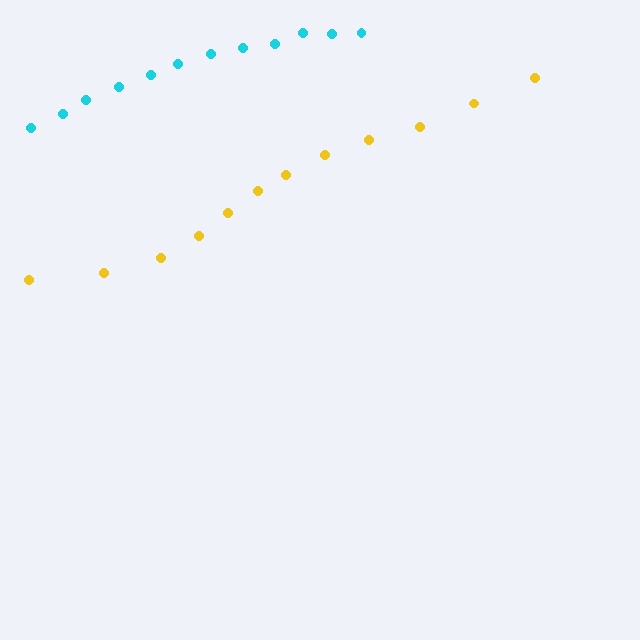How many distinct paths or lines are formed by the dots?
There are 2 distinct paths.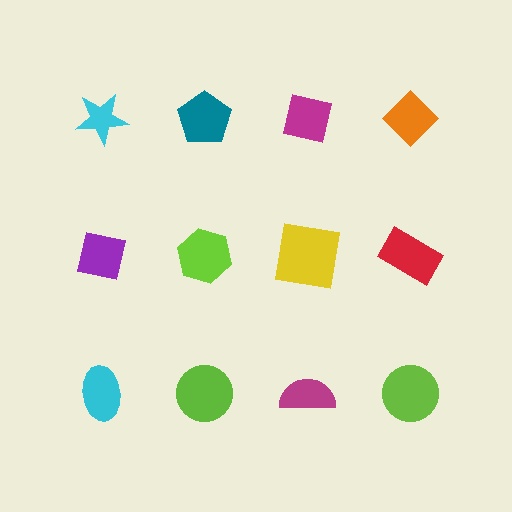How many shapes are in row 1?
4 shapes.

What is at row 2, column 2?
A lime hexagon.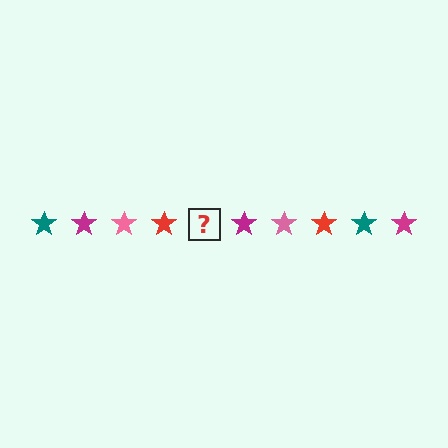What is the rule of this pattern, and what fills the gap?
The rule is that the pattern cycles through teal, magenta, pink, red stars. The gap should be filled with a teal star.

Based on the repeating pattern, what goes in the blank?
The blank should be a teal star.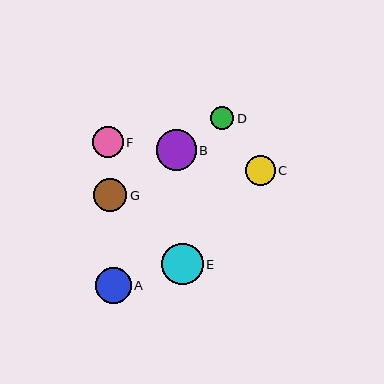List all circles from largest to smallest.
From largest to smallest: E, B, A, G, C, F, D.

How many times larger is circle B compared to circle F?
Circle B is approximately 1.3 times the size of circle F.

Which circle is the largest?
Circle E is the largest with a size of approximately 41 pixels.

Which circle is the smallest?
Circle D is the smallest with a size of approximately 23 pixels.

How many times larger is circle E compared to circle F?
Circle E is approximately 1.4 times the size of circle F.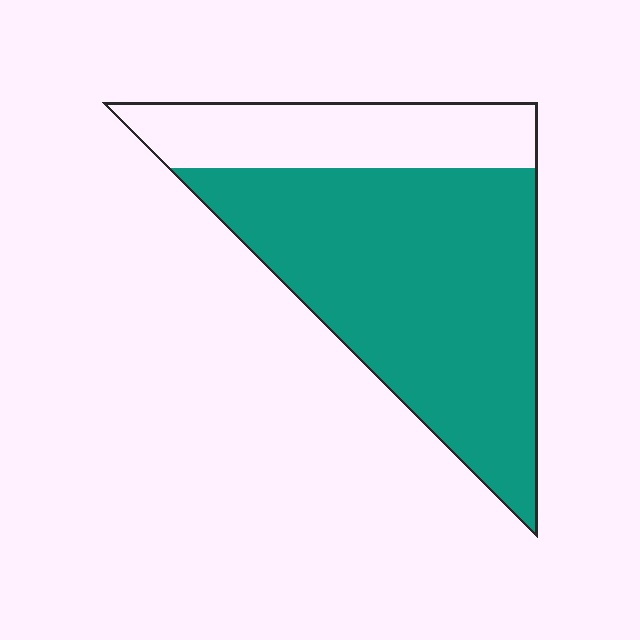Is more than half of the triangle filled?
Yes.